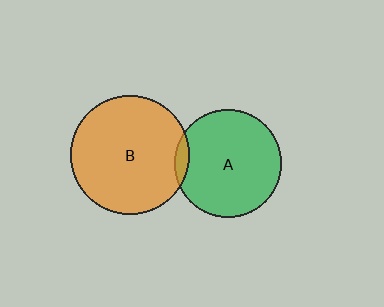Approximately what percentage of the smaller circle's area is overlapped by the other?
Approximately 5%.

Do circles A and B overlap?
Yes.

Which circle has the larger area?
Circle B (orange).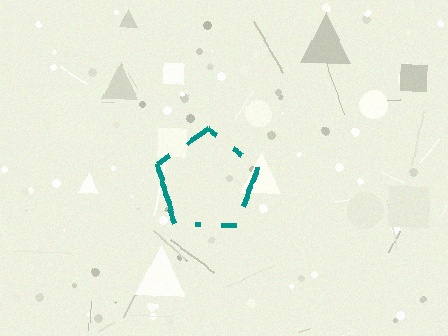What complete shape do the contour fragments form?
The contour fragments form a pentagon.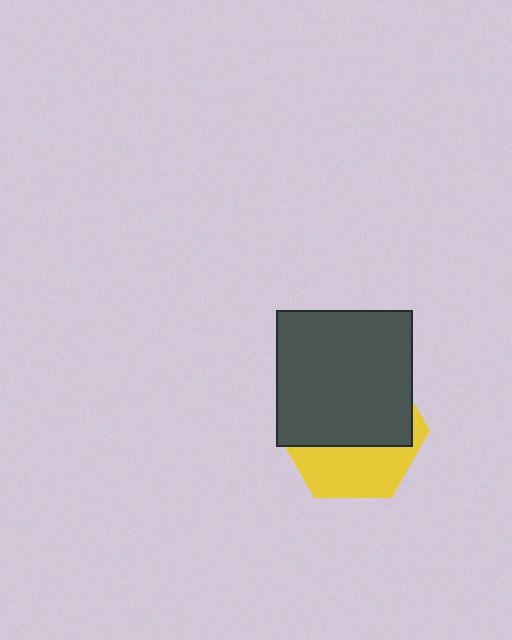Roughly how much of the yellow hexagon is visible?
A small part of it is visible (roughly 37%).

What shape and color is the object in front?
The object in front is a dark gray square.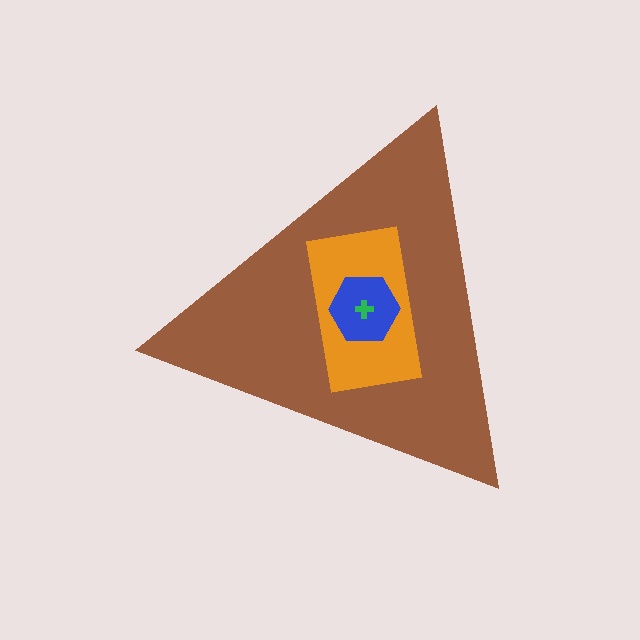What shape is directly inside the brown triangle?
The orange rectangle.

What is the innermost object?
The green cross.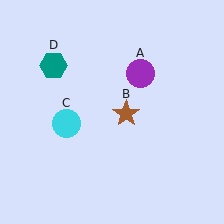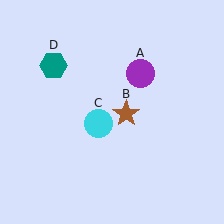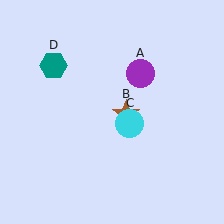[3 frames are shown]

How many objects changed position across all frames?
1 object changed position: cyan circle (object C).